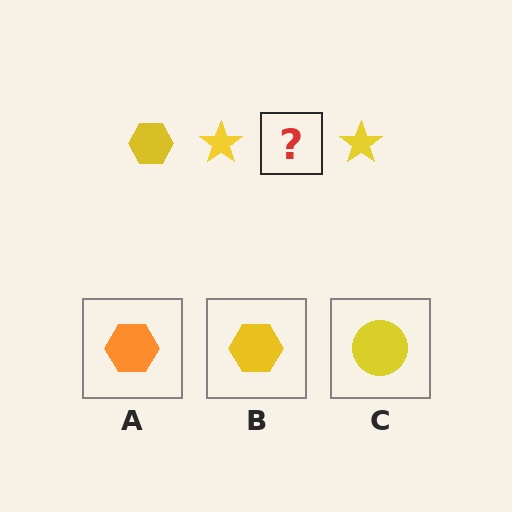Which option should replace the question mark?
Option B.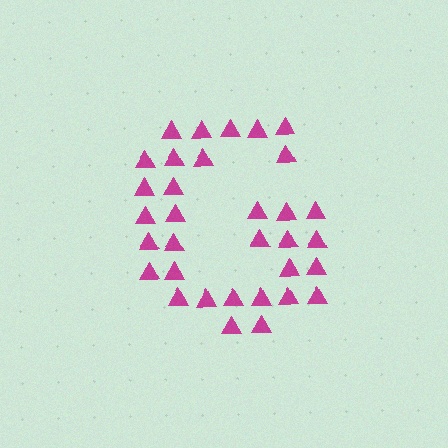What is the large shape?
The large shape is the letter G.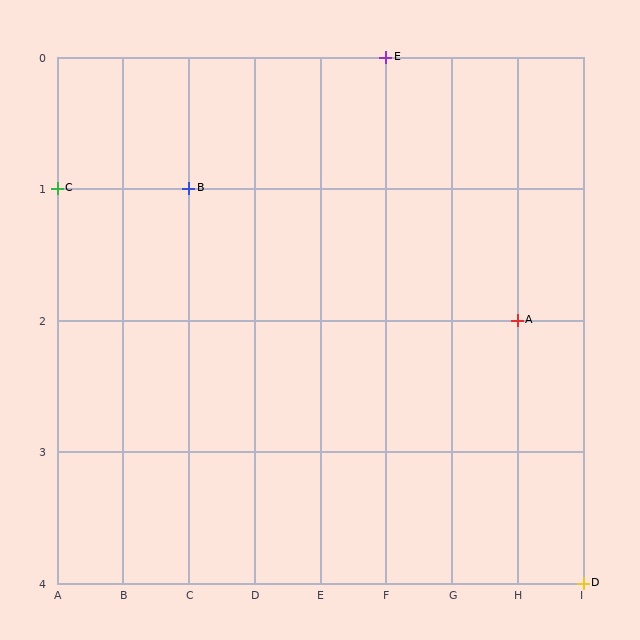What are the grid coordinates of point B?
Point B is at grid coordinates (C, 1).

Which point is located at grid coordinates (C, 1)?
Point B is at (C, 1).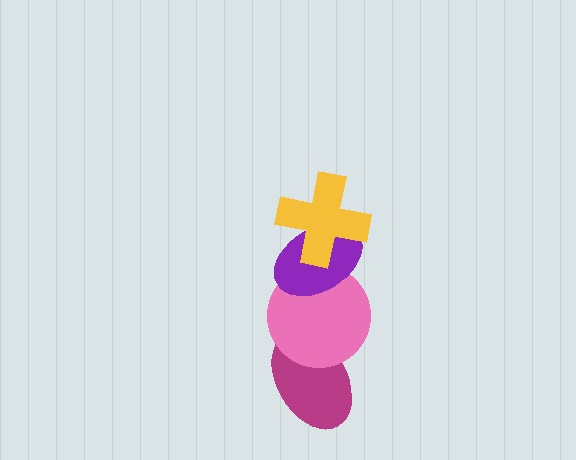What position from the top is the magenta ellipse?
The magenta ellipse is 4th from the top.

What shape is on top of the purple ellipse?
The yellow cross is on top of the purple ellipse.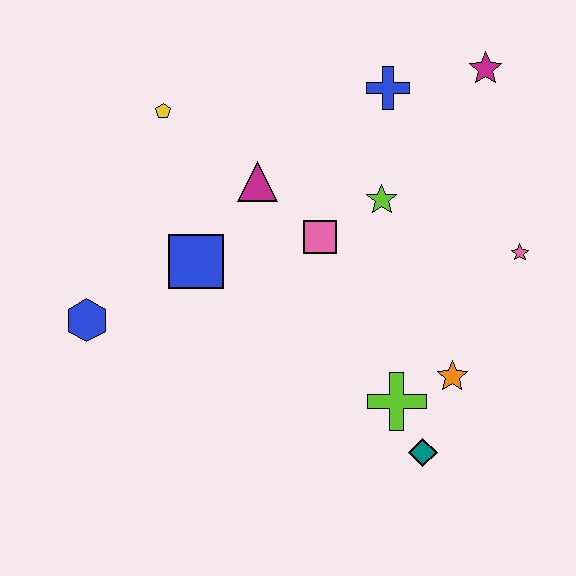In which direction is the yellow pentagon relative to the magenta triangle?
The yellow pentagon is to the left of the magenta triangle.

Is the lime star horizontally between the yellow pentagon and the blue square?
No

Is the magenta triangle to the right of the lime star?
No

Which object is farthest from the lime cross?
The yellow pentagon is farthest from the lime cross.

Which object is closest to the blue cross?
The magenta star is closest to the blue cross.